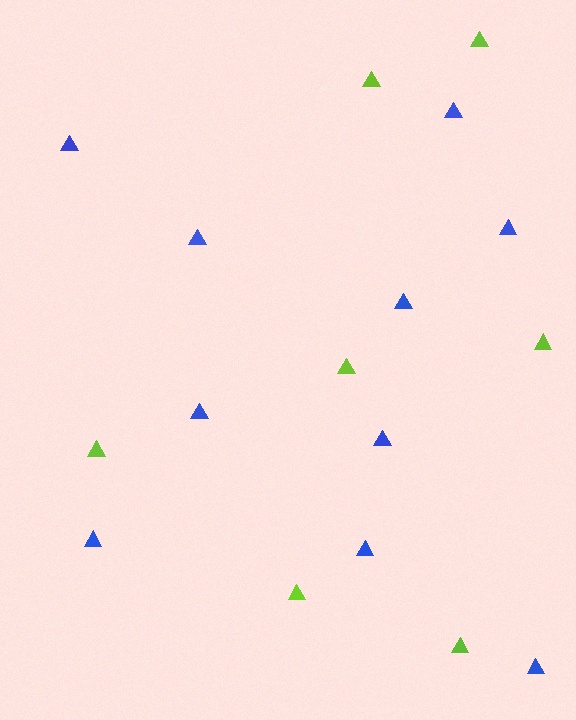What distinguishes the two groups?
There are 2 groups: one group of lime triangles (7) and one group of blue triangles (10).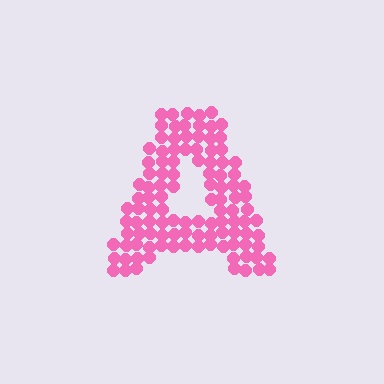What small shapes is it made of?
It is made of small circles.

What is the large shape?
The large shape is the letter A.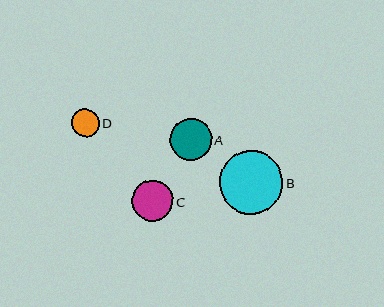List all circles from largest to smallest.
From largest to smallest: B, A, C, D.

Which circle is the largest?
Circle B is the largest with a size of approximately 63 pixels.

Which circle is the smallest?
Circle D is the smallest with a size of approximately 28 pixels.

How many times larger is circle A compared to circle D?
Circle A is approximately 1.5 times the size of circle D.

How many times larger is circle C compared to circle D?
Circle C is approximately 1.5 times the size of circle D.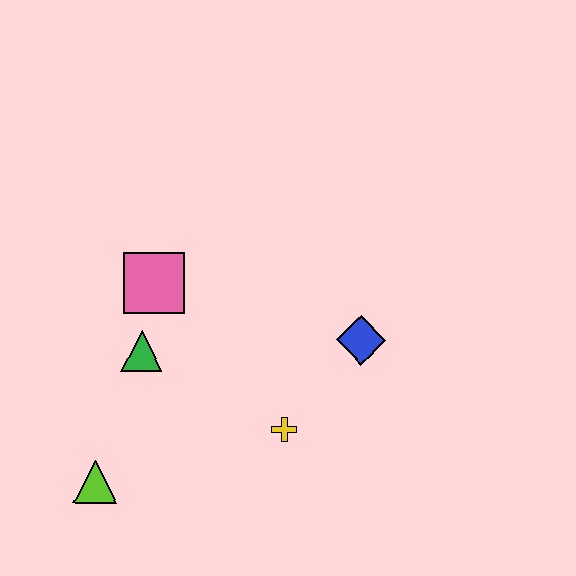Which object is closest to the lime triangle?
The green triangle is closest to the lime triangle.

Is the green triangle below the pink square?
Yes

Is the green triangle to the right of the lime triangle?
Yes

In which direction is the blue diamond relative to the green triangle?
The blue diamond is to the right of the green triangle.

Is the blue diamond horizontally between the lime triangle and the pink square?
No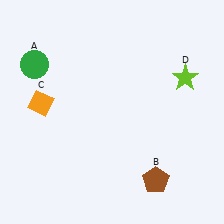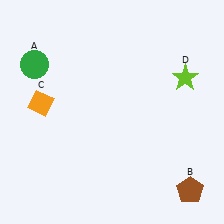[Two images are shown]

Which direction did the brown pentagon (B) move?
The brown pentagon (B) moved right.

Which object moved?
The brown pentagon (B) moved right.